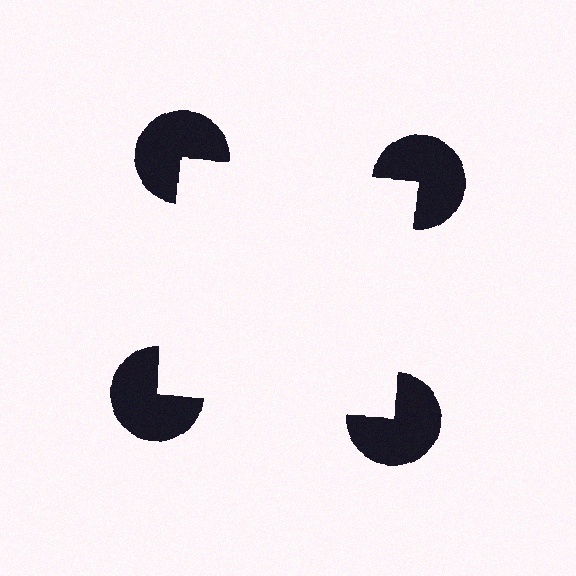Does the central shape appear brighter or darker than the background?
It typically appears slightly brighter than the background, even though no actual brightness change is drawn.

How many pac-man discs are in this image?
There are 4 — one at each vertex of the illusory square.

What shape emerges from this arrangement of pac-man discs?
An illusory square — its edges are inferred from the aligned wedge cuts in the pac-man discs, not physically drawn.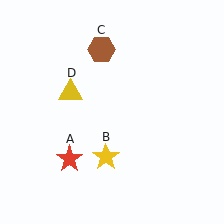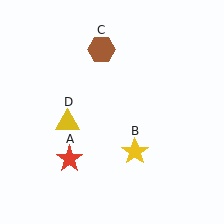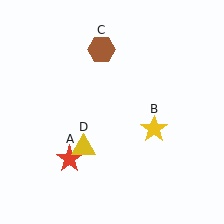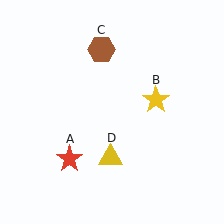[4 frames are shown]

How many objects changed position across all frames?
2 objects changed position: yellow star (object B), yellow triangle (object D).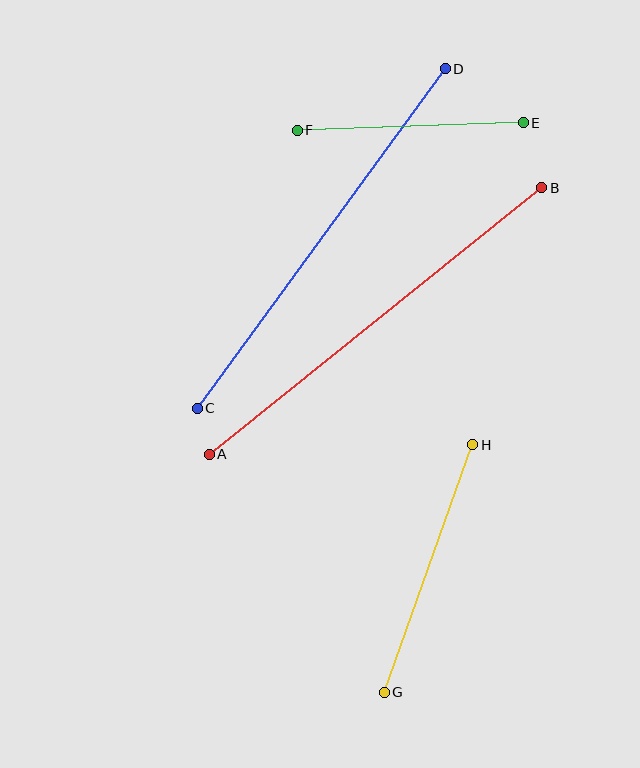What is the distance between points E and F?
The distance is approximately 226 pixels.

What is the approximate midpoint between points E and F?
The midpoint is at approximately (410, 127) pixels.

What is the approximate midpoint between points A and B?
The midpoint is at approximately (376, 321) pixels.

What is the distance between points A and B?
The distance is approximately 426 pixels.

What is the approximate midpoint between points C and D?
The midpoint is at approximately (321, 238) pixels.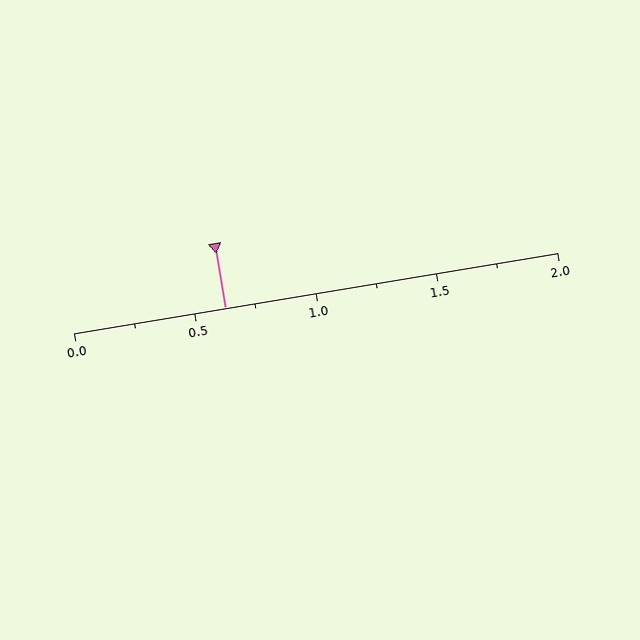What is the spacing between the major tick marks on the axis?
The major ticks are spaced 0.5 apart.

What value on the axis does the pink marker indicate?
The marker indicates approximately 0.62.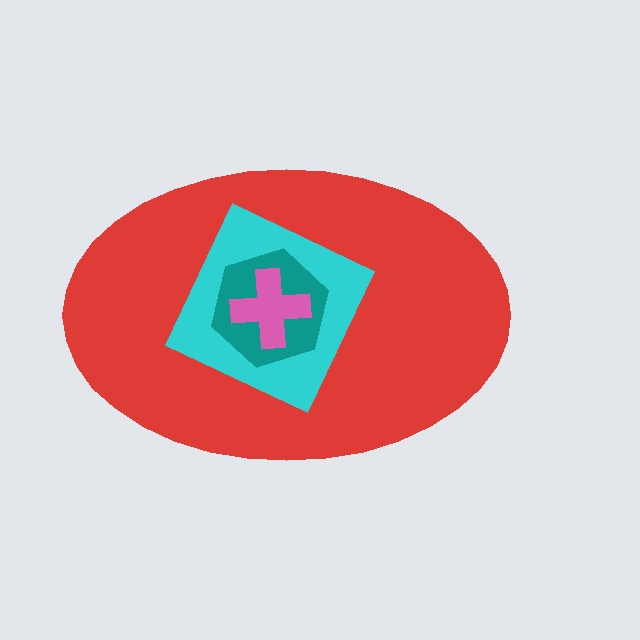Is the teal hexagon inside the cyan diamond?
Yes.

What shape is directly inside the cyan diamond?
The teal hexagon.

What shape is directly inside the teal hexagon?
The pink cross.